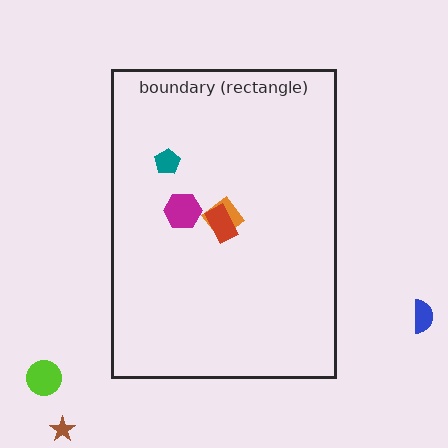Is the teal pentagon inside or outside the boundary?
Inside.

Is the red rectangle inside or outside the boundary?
Inside.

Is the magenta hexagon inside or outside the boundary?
Inside.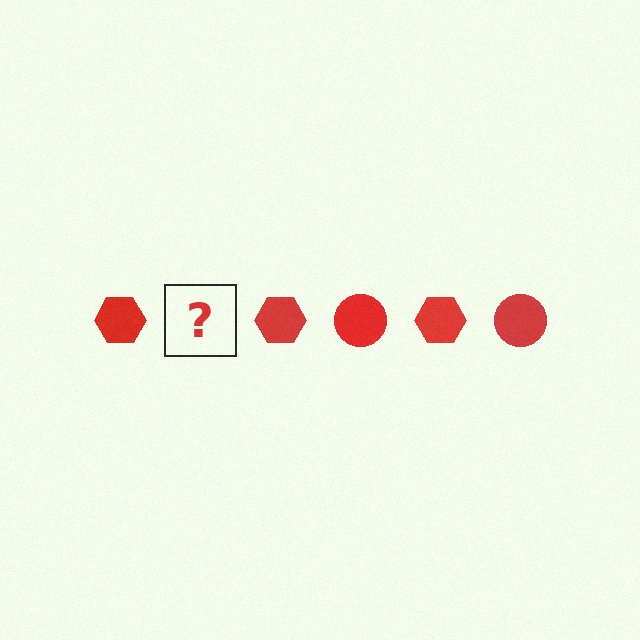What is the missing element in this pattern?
The missing element is a red circle.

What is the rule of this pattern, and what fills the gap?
The rule is that the pattern cycles through hexagon, circle shapes in red. The gap should be filled with a red circle.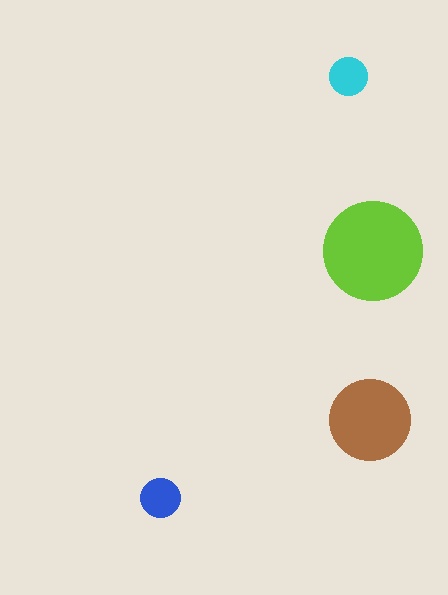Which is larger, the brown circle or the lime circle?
The lime one.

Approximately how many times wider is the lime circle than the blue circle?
About 2.5 times wider.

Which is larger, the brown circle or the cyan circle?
The brown one.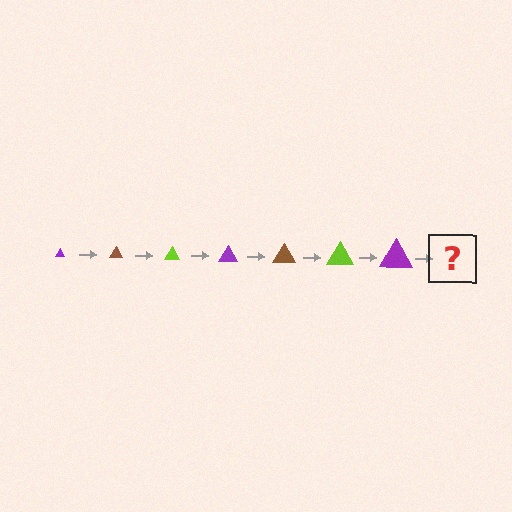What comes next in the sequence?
The next element should be a brown triangle, larger than the previous one.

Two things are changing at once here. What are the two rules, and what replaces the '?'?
The two rules are that the triangle grows larger each step and the color cycles through purple, brown, and lime. The '?' should be a brown triangle, larger than the previous one.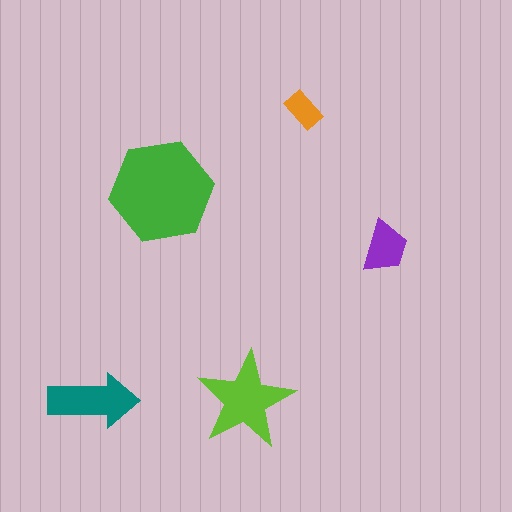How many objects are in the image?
There are 5 objects in the image.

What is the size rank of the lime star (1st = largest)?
2nd.